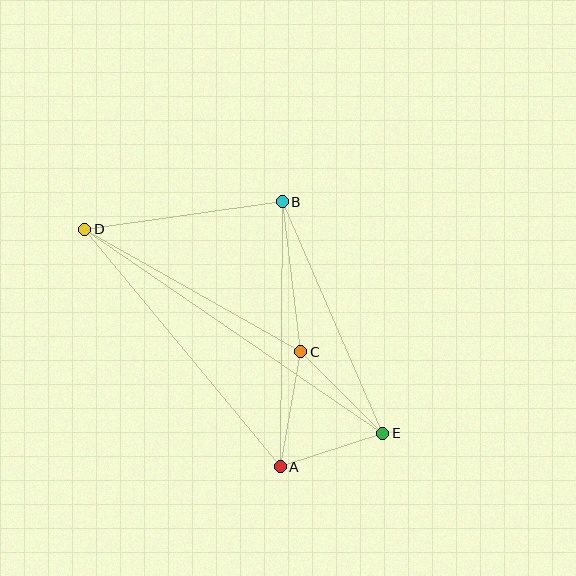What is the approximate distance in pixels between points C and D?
The distance between C and D is approximately 249 pixels.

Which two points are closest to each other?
Points A and E are closest to each other.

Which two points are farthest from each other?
Points D and E are farthest from each other.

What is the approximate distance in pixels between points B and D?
The distance between B and D is approximately 199 pixels.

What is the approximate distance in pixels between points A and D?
The distance between A and D is approximately 308 pixels.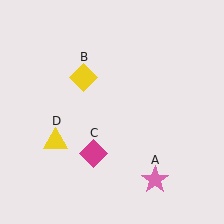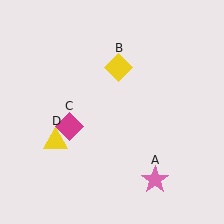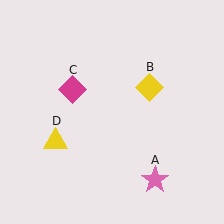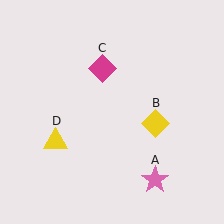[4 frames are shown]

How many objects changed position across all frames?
2 objects changed position: yellow diamond (object B), magenta diamond (object C).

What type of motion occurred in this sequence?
The yellow diamond (object B), magenta diamond (object C) rotated clockwise around the center of the scene.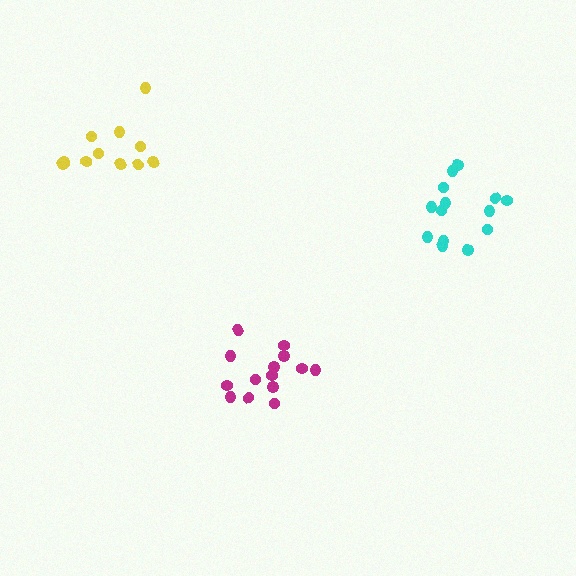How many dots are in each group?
Group 1: 14 dots, Group 2: 14 dots, Group 3: 11 dots (39 total).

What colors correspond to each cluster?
The clusters are colored: magenta, cyan, yellow.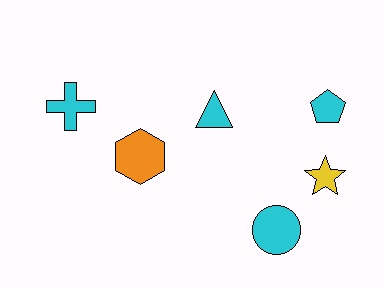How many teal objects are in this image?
There are no teal objects.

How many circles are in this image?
There is 1 circle.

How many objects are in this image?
There are 6 objects.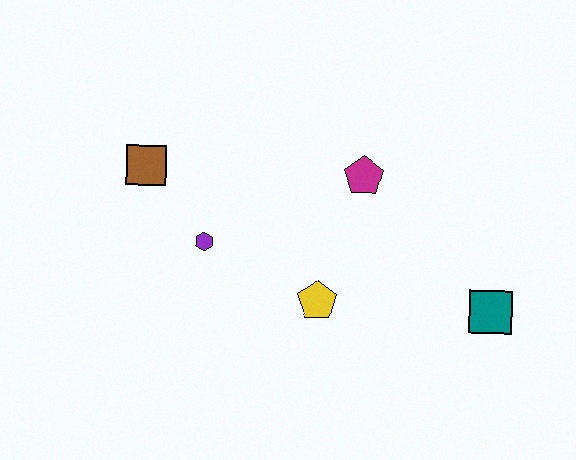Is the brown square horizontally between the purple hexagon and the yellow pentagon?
No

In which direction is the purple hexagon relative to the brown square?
The purple hexagon is below the brown square.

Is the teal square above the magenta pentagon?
No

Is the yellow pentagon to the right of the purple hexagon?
Yes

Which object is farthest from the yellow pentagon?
The brown square is farthest from the yellow pentagon.